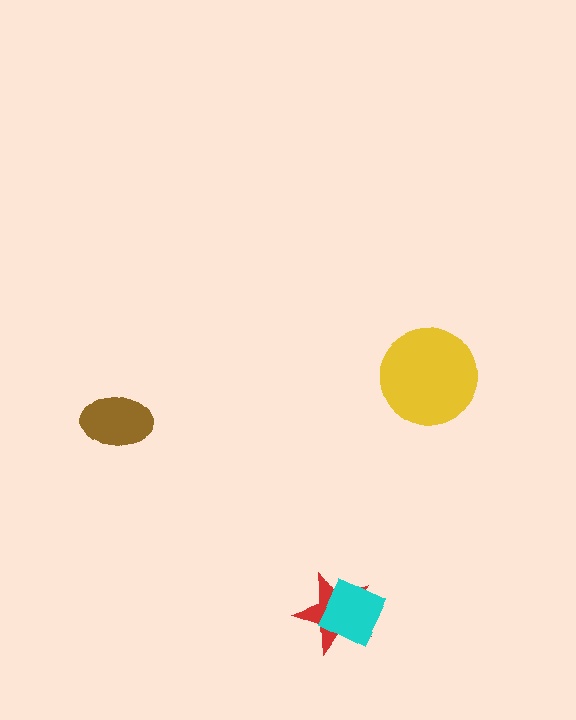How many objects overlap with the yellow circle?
0 objects overlap with the yellow circle.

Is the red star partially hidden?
Yes, it is partially covered by another shape.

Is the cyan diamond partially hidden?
No, no other shape covers it.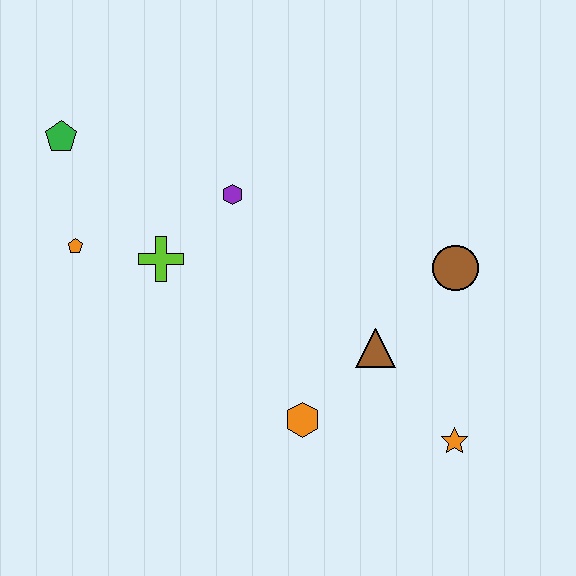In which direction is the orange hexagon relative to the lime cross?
The orange hexagon is below the lime cross.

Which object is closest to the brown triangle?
The orange hexagon is closest to the brown triangle.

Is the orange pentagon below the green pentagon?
Yes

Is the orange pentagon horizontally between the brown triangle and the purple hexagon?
No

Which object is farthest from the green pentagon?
The orange star is farthest from the green pentagon.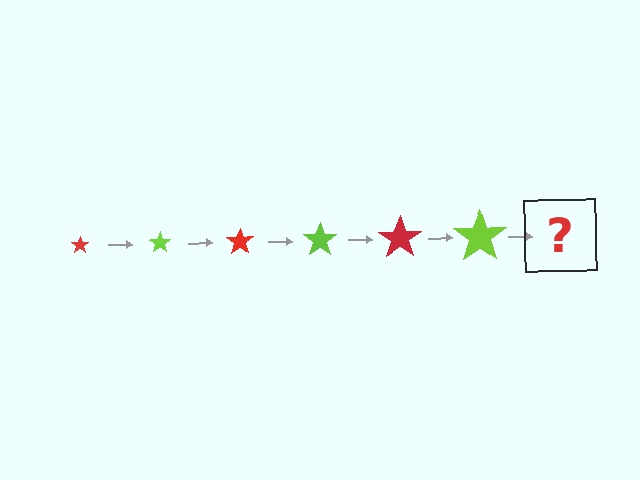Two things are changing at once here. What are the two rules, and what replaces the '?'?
The two rules are that the star grows larger each step and the color cycles through red and lime. The '?' should be a red star, larger than the previous one.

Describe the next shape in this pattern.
It should be a red star, larger than the previous one.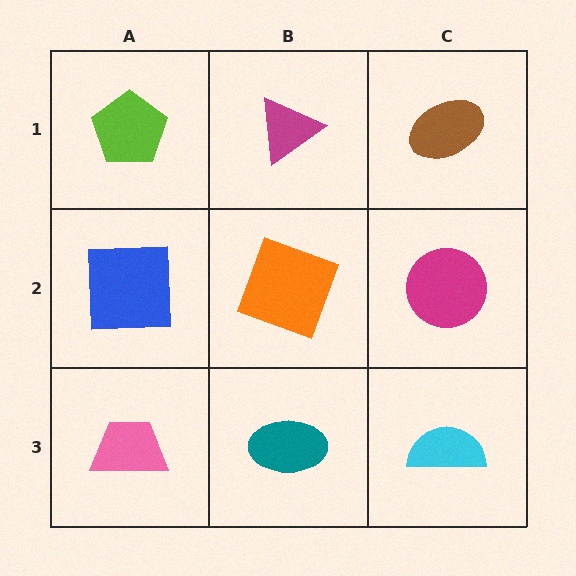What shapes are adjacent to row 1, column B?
An orange square (row 2, column B), a lime pentagon (row 1, column A), a brown ellipse (row 1, column C).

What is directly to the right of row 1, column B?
A brown ellipse.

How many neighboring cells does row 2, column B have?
4.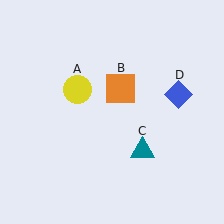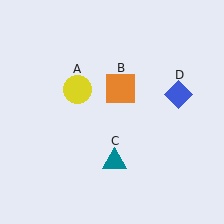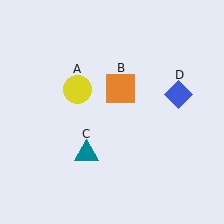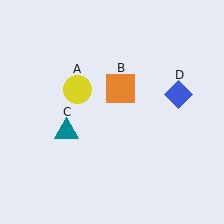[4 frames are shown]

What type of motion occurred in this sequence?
The teal triangle (object C) rotated clockwise around the center of the scene.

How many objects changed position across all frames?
1 object changed position: teal triangle (object C).